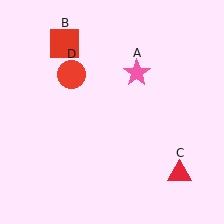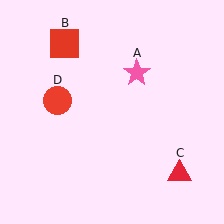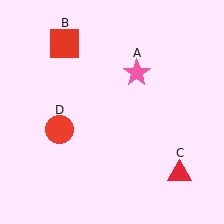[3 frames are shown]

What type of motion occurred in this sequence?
The red circle (object D) rotated counterclockwise around the center of the scene.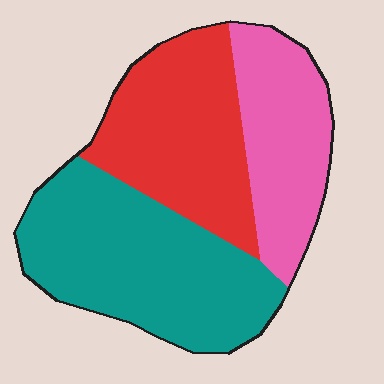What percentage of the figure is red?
Red takes up about one third (1/3) of the figure.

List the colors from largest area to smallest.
From largest to smallest: teal, red, pink.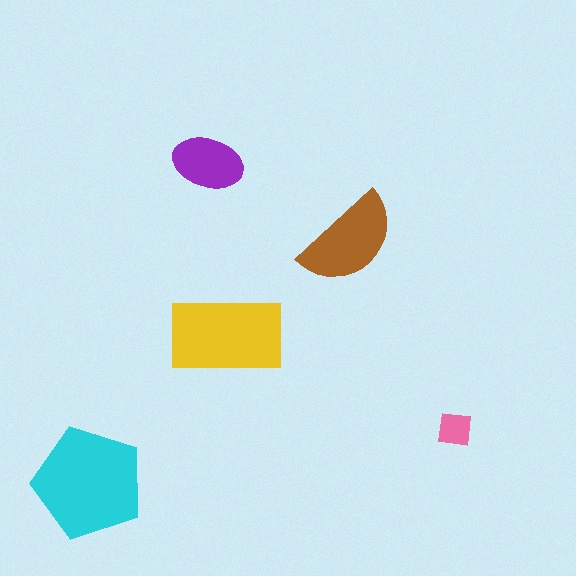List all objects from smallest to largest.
The pink square, the purple ellipse, the brown semicircle, the yellow rectangle, the cyan pentagon.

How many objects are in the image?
There are 5 objects in the image.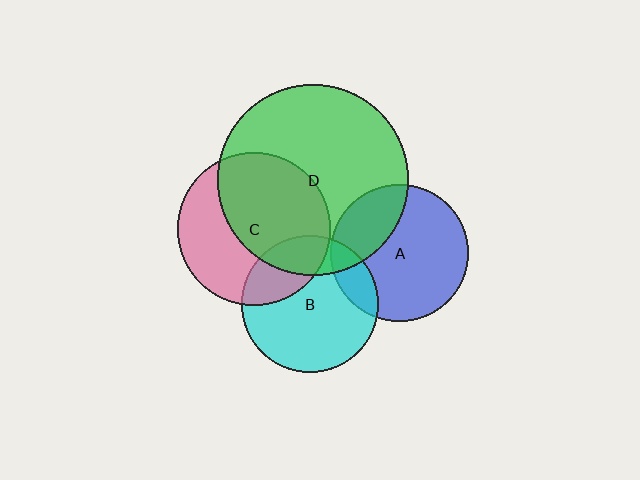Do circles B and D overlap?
Yes.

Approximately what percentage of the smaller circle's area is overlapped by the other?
Approximately 20%.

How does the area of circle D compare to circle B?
Approximately 2.0 times.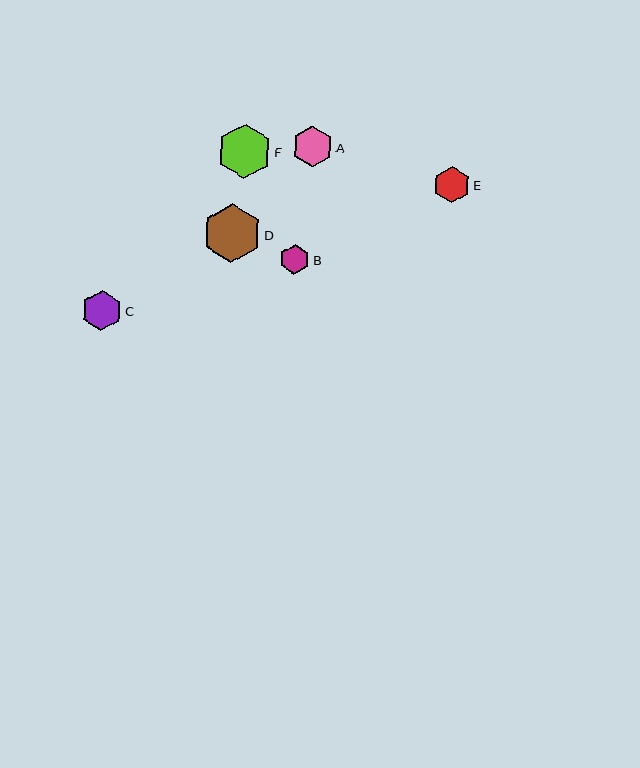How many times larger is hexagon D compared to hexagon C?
Hexagon D is approximately 1.5 times the size of hexagon C.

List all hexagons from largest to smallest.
From largest to smallest: D, F, A, C, E, B.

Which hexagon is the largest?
Hexagon D is the largest with a size of approximately 59 pixels.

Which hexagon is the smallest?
Hexagon B is the smallest with a size of approximately 30 pixels.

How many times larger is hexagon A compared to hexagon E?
Hexagon A is approximately 1.1 times the size of hexagon E.